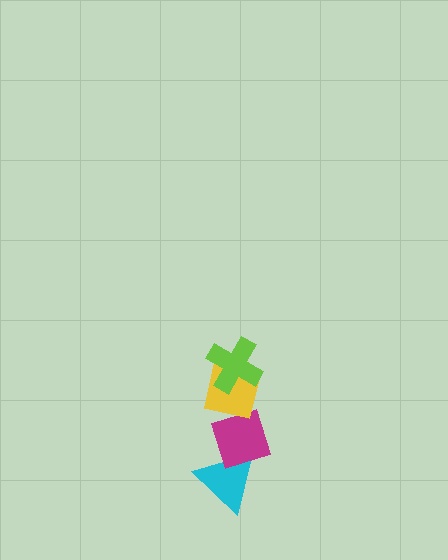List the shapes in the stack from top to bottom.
From top to bottom: the lime cross, the yellow square, the magenta diamond, the cyan triangle.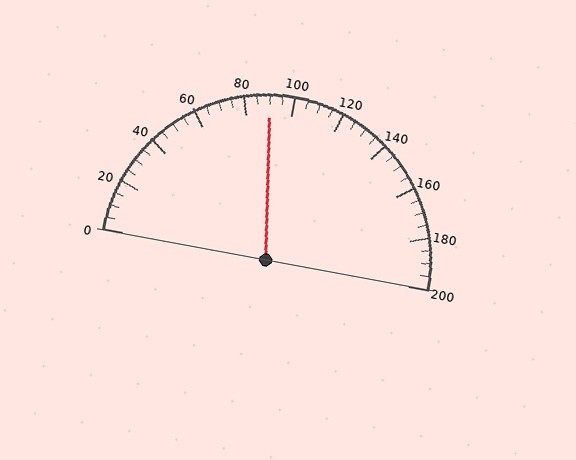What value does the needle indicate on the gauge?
The needle indicates approximately 90.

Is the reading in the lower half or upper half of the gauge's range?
The reading is in the lower half of the range (0 to 200).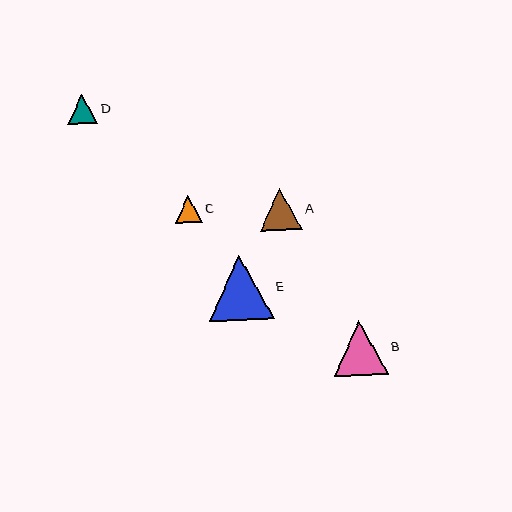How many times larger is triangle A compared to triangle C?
Triangle A is approximately 1.6 times the size of triangle C.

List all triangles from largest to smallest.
From largest to smallest: E, B, A, D, C.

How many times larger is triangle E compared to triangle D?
Triangle E is approximately 2.2 times the size of triangle D.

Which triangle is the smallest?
Triangle C is the smallest with a size of approximately 26 pixels.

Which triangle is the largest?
Triangle E is the largest with a size of approximately 65 pixels.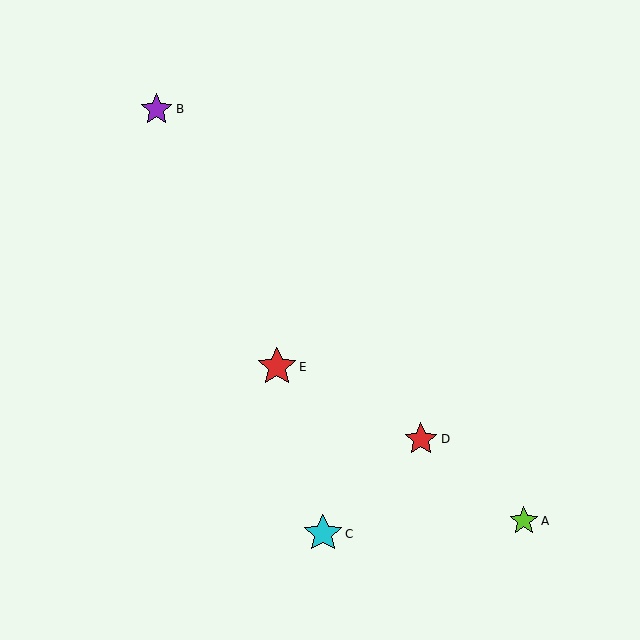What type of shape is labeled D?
Shape D is a red star.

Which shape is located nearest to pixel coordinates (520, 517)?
The lime star (labeled A) at (524, 521) is nearest to that location.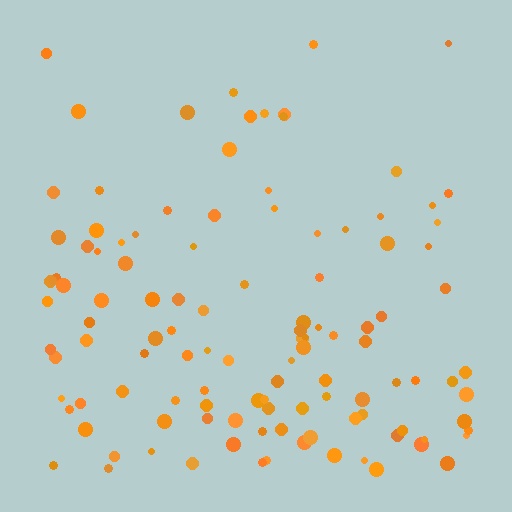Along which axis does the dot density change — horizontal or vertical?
Vertical.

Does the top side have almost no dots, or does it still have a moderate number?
Still a moderate number, just noticeably fewer than the bottom.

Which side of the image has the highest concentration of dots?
The bottom.